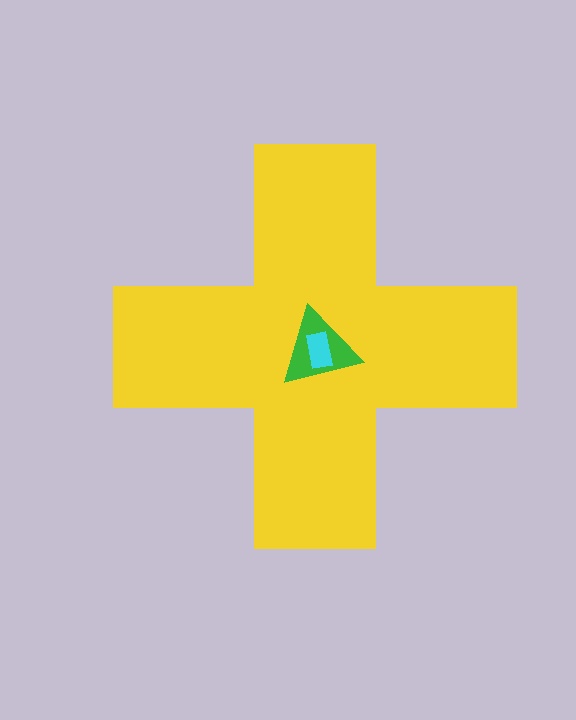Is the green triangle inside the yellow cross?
Yes.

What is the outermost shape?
The yellow cross.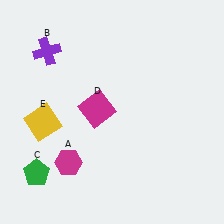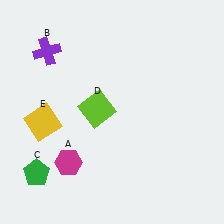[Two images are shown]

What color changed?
The square (D) changed from magenta in Image 1 to lime in Image 2.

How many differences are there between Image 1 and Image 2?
There is 1 difference between the two images.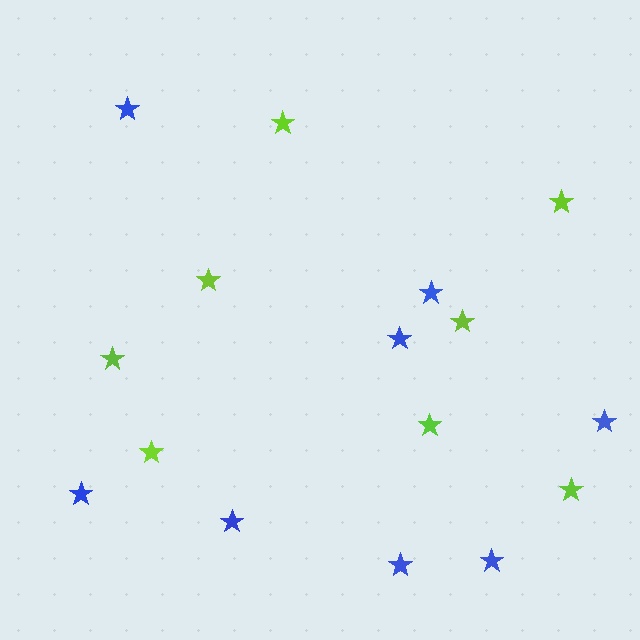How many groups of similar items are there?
There are 2 groups: one group of blue stars (8) and one group of lime stars (8).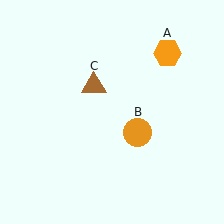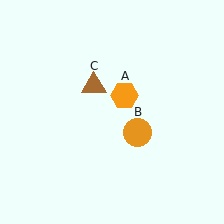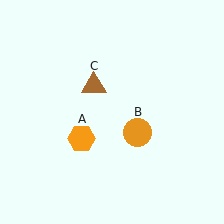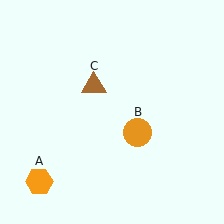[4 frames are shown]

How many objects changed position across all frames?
1 object changed position: orange hexagon (object A).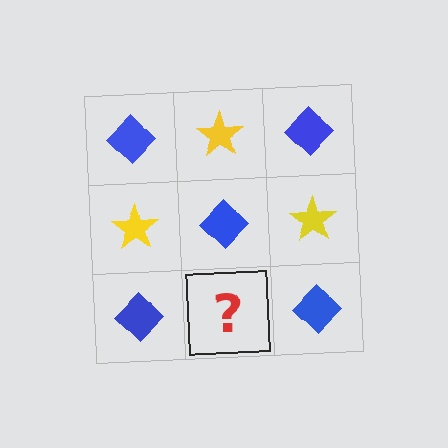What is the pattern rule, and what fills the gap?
The rule is that it alternates blue diamond and yellow star in a checkerboard pattern. The gap should be filled with a yellow star.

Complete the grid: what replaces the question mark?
The question mark should be replaced with a yellow star.